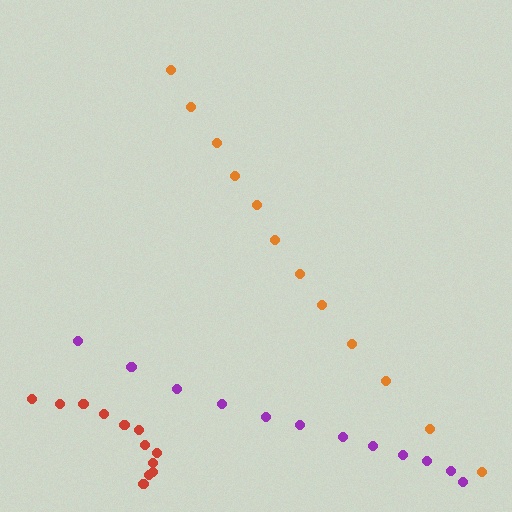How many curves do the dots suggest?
There are 3 distinct paths.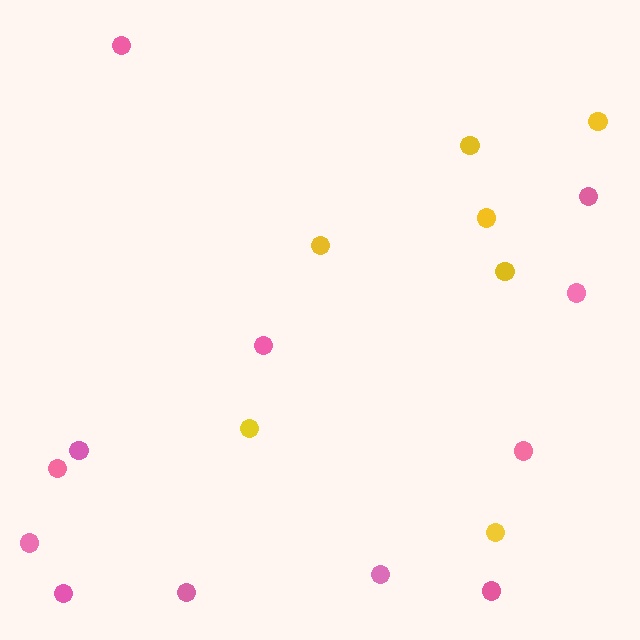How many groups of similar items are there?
There are 2 groups: one group of pink circles (12) and one group of yellow circles (7).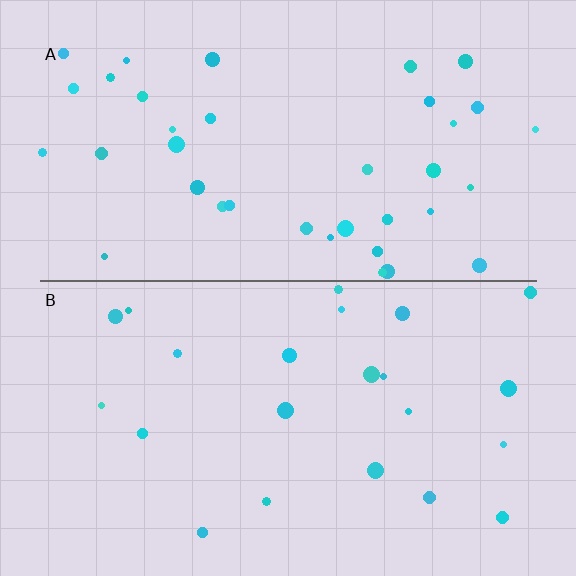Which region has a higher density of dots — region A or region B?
A (the top).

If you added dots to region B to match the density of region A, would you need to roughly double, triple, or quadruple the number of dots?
Approximately double.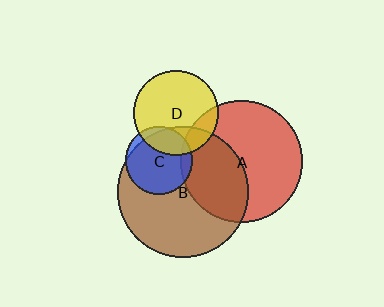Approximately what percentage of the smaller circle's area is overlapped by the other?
Approximately 40%.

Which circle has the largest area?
Circle B (brown).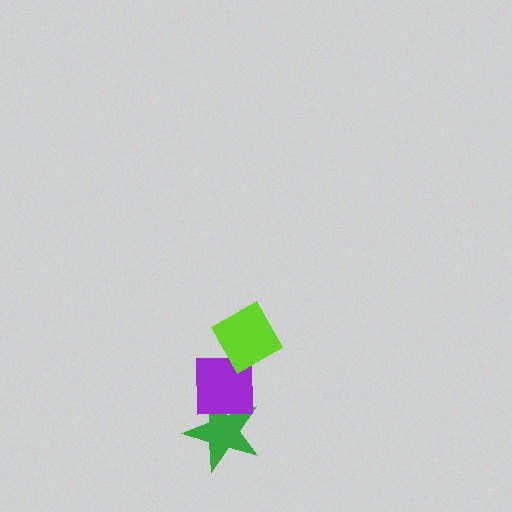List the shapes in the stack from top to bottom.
From top to bottom: the lime diamond, the purple square, the green star.